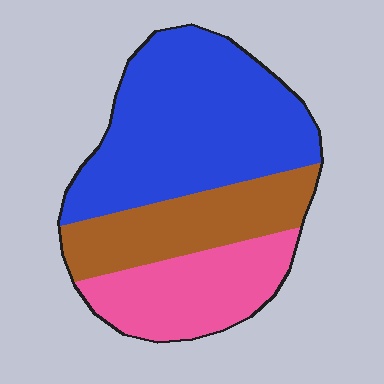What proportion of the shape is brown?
Brown takes up about one quarter (1/4) of the shape.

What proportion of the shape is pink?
Pink covers roughly 25% of the shape.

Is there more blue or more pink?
Blue.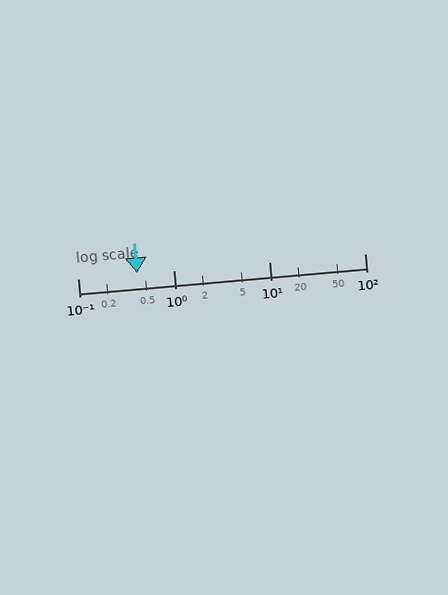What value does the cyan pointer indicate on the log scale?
The pointer indicates approximately 0.42.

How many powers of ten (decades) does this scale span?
The scale spans 3 decades, from 0.1 to 100.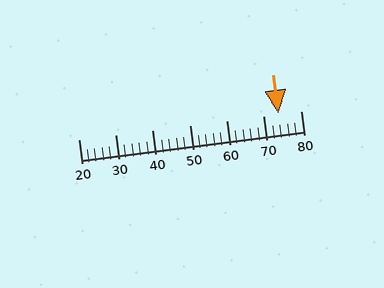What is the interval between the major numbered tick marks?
The major tick marks are spaced 10 units apart.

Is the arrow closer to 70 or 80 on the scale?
The arrow is closer to 70.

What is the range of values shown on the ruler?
The ruler shows values from 20 to 80.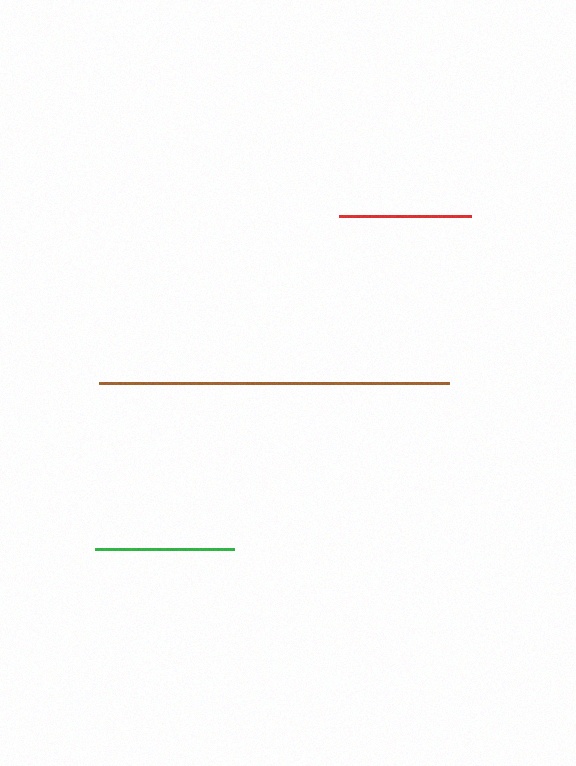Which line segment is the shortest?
The red line is the shortest at approximately 132 pixels.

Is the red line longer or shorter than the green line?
The green line is longer than the red line.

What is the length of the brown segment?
The brown segment is approximately 350 pixels long.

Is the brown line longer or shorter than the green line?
The brown line is longer than the green line.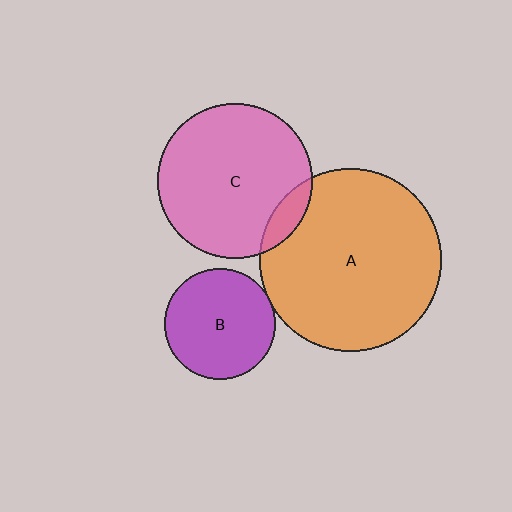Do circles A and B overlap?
Yes.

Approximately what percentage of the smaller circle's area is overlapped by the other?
Approximately 5%.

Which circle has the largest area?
Circle A (orange).